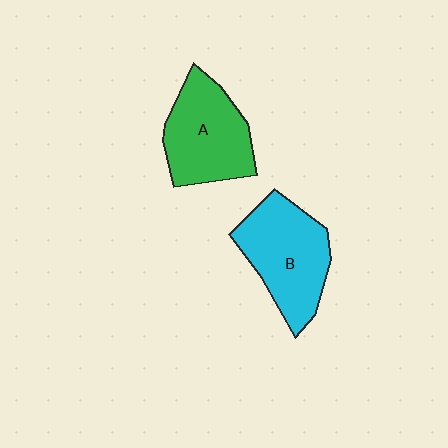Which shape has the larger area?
Shape B (cyan).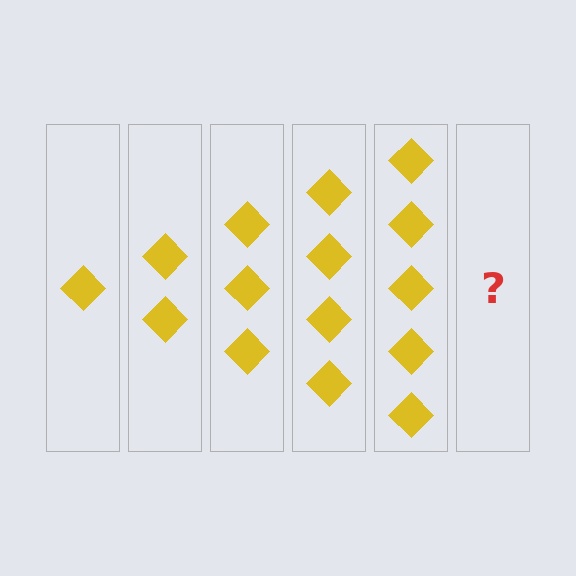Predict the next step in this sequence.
The next step is 6 diamonds.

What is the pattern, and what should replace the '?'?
The pattern is that each step adds one more diamond. The '?' should be 6 diamonds.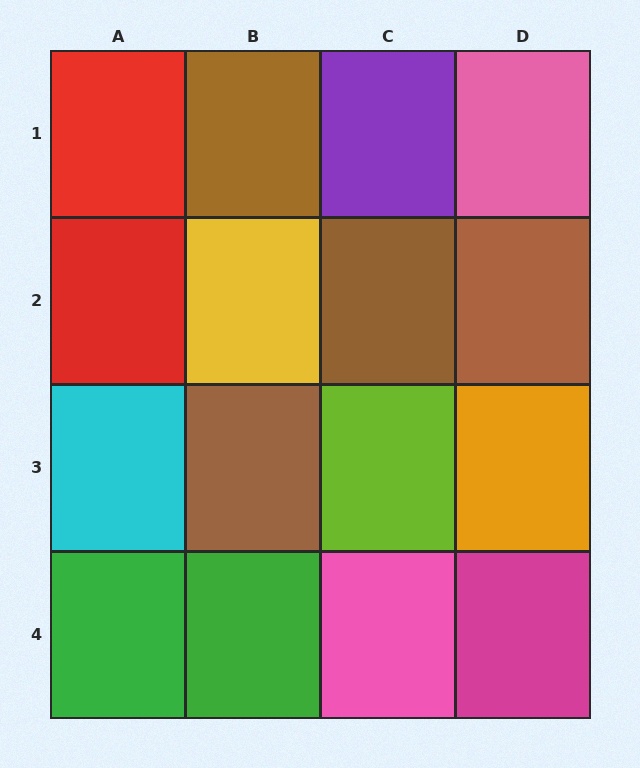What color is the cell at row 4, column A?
Green.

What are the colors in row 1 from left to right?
Red, brown, purple, pink.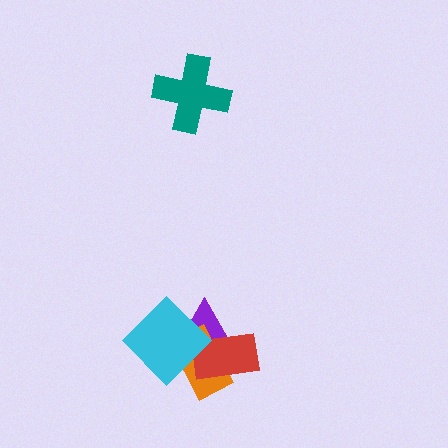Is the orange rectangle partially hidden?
Yes, it is partially covered by another shape.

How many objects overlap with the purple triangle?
3 objects overlap with the purple triangle.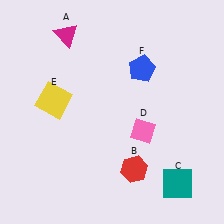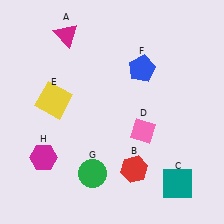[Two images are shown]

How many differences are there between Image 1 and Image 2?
There are 2 differences between the two images.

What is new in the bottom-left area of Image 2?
A magenta hexagon (H) was added in the bottom-left area of Image 2.